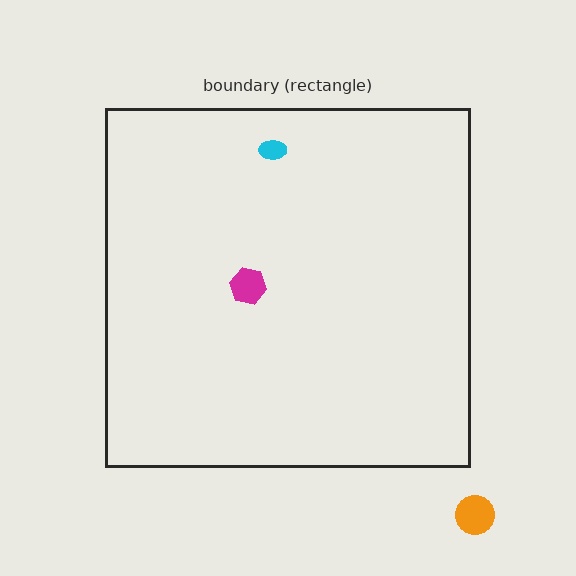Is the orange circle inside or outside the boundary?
Outside.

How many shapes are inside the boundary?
2 inside, 1 outside.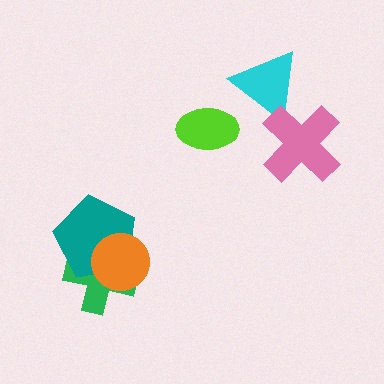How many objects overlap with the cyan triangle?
1 object overlaps with the cyan triangle.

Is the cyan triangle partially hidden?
Yes, it is partially covered by another shape.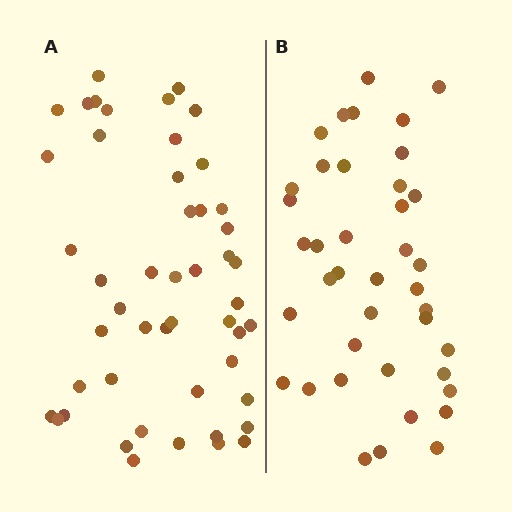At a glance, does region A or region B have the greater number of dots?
Region A (the left region) has more dots.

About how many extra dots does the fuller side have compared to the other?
Region A has roughly 8 or so more dots than region B.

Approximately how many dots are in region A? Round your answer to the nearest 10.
About 50 dots. (The exact count is 49, which rounds to 50.)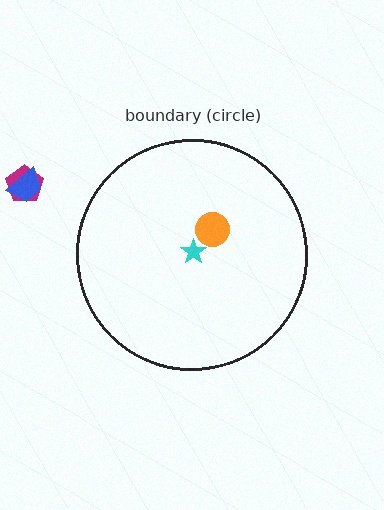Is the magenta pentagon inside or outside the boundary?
Outside.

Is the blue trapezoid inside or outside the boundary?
Outside.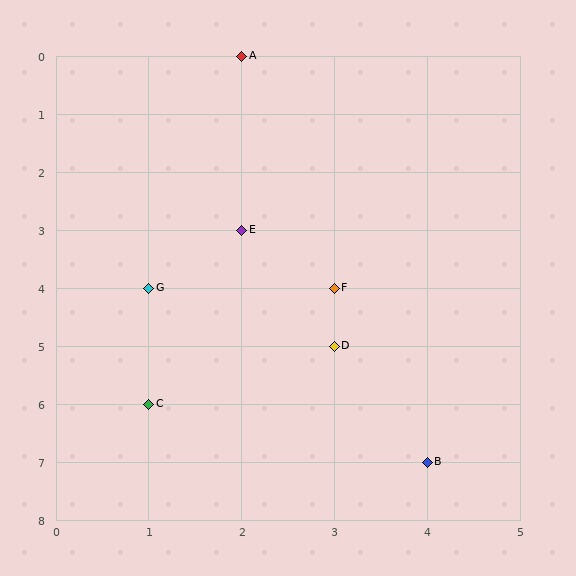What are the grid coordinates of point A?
Point A is at grid coordinates (2, 0).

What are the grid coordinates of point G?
Point G is at grid coordinates (1, 4).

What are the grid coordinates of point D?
Point D is at grid coordinates (3, 5).